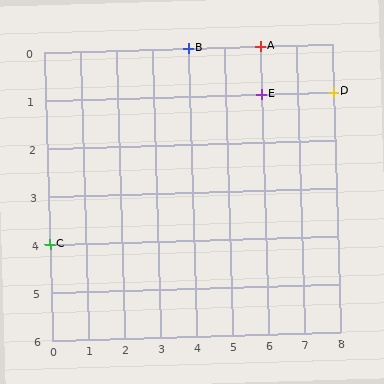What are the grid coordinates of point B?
Point B is at grid coordinates (4, 0).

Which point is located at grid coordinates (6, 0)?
Point A is at (6, 0).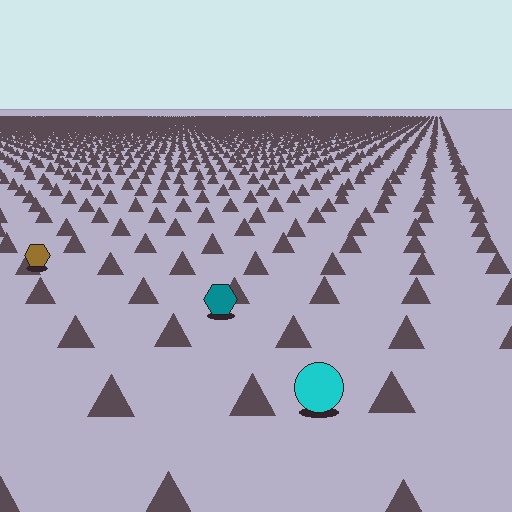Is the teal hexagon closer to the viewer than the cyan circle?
No. The cyan circle is closer — you can tell from the texture gradient: the ground texture is coarser near it.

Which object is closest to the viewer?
The cyan circle is closest. The texture marks near it are larger and more spread out.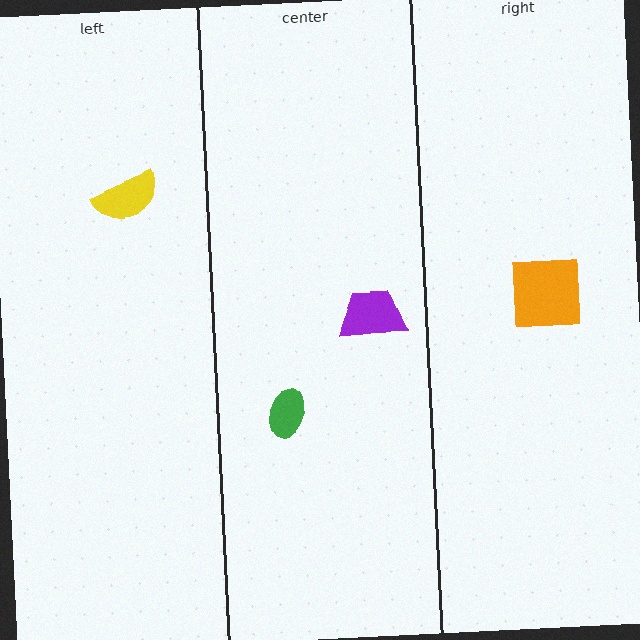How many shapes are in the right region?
1.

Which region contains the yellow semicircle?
The left region.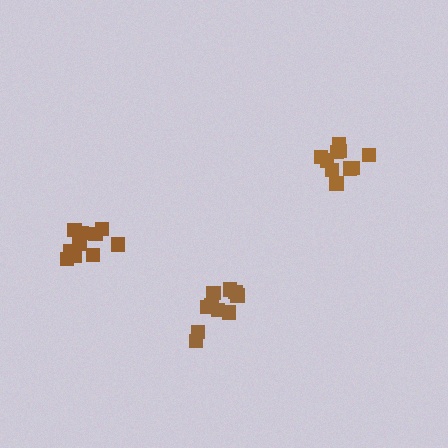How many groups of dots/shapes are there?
There are 3 groups.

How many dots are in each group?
Group 1: 10 dots, Group 2: 11 dots, Group 3: 10 dots (31 total).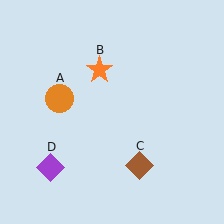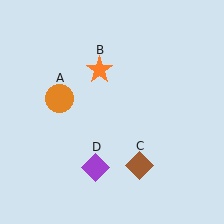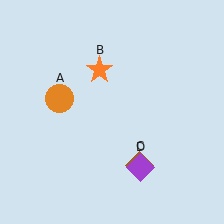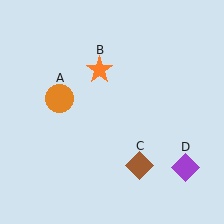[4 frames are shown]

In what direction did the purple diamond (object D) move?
The purple diamond (object D) moved right.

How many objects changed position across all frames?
1 object changed position: purple diamond (object D).